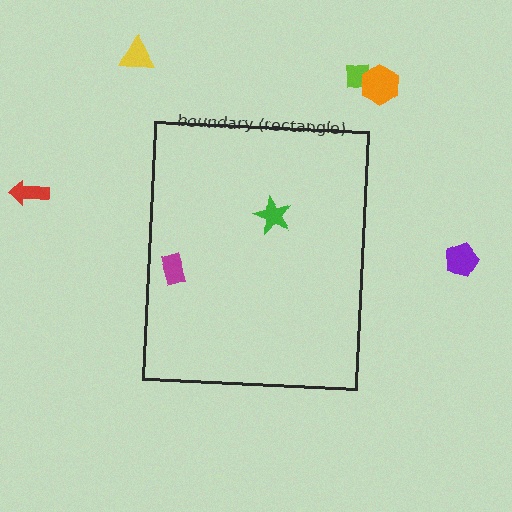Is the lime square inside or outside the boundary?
Outside.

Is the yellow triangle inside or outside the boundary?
Outside.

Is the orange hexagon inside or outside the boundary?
Outside.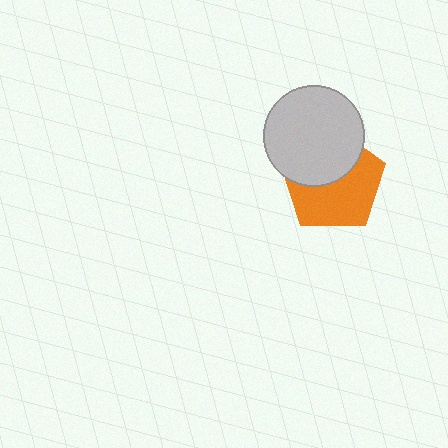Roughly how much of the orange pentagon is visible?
About half of it is visible (roughly 57%).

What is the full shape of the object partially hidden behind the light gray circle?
The partially hidden object is an orange pentagon.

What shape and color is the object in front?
The object in front is a light gray circle.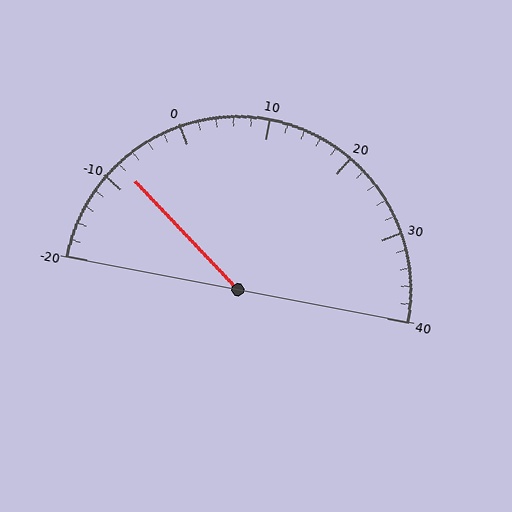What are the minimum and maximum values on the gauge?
The gauge ranges from -20 to 40.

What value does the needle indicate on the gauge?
The needle indicates approximately -8.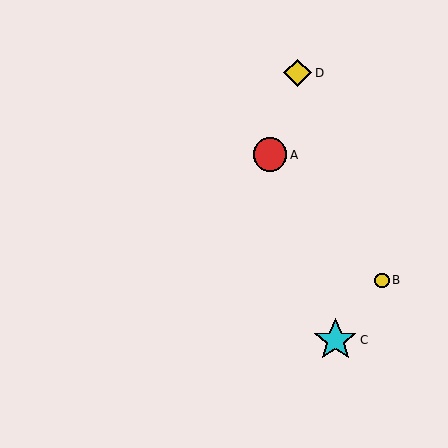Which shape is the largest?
The cyan star (labeled C) is the largest.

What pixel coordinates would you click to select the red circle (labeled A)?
Click at (270, 155) to select the red circle A.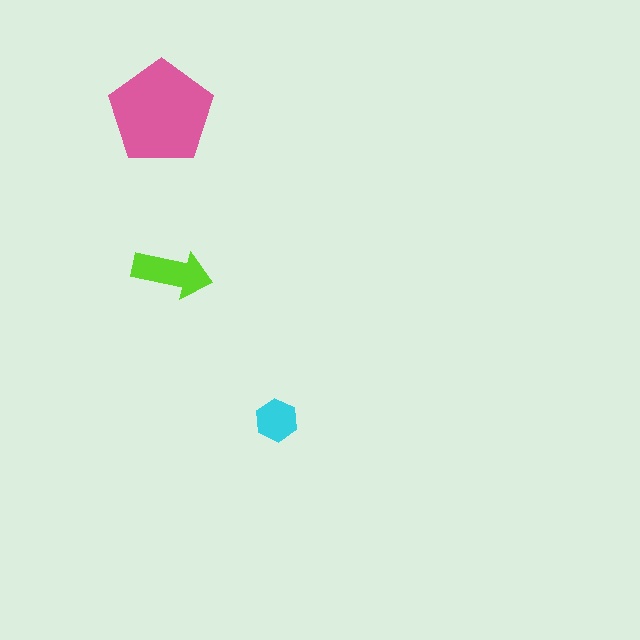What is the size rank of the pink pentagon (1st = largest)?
1st.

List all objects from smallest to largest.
The cyan hexagon, the lime arrow, the pink pentagon.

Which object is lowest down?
The cyan hexagon is bottommost.